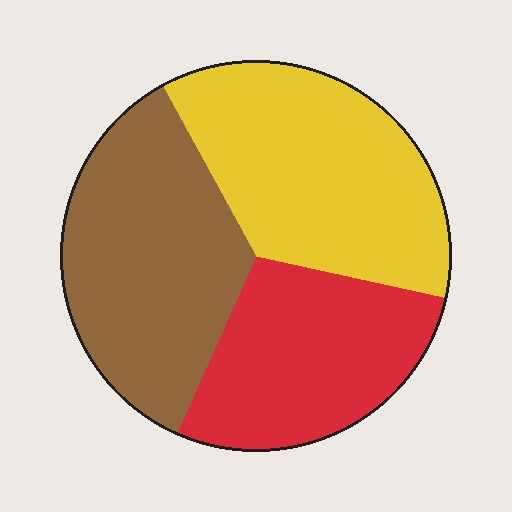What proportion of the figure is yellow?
Yellow covers about 35% of the figure.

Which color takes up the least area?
Red, at roughly 30%.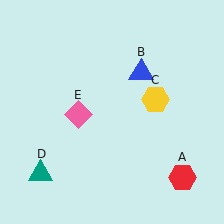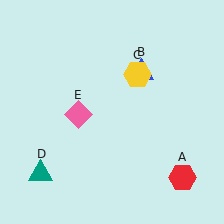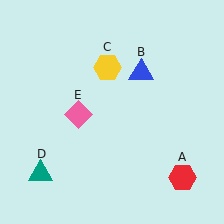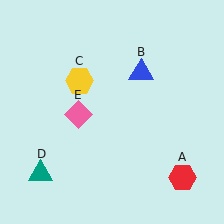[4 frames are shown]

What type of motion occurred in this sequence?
The yellow hexagon (object C) rotated counterclockwise around the center of the scene.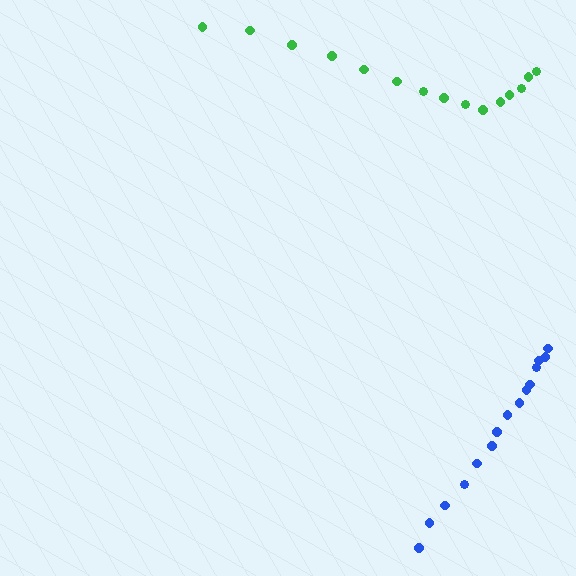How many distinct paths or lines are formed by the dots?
There are 2 distinct paths.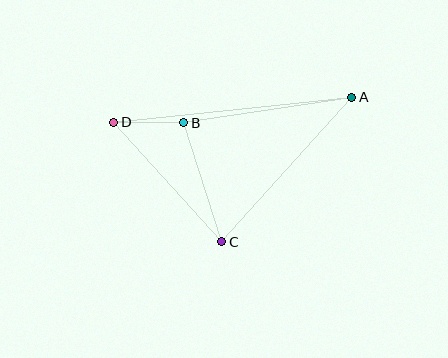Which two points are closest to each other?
Points B and D are closest to each other.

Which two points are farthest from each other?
Points A and D are farthest from each other.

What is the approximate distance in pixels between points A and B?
The distance between A and B is approximately 170 pixels.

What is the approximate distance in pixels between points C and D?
The distance between C and D is approximately 161 pixels.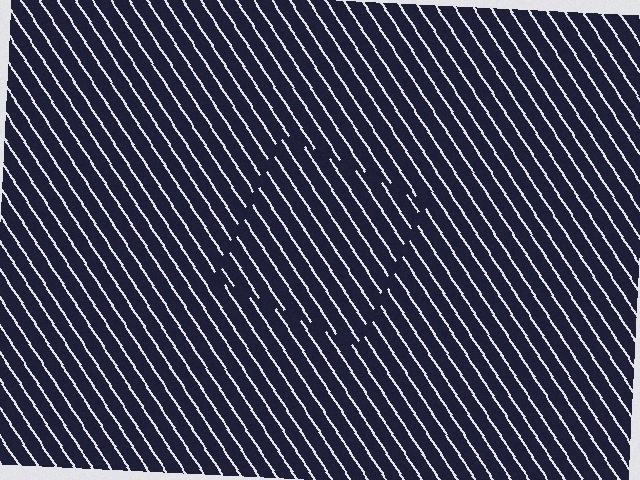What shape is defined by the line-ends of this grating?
An illusory square. The interior of the shape contains the same grating, shifted by half a period — the contour is defined by the phase discontinuity where line-ends from the inner and outer gratings abut.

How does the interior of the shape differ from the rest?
The interior of the shape contains the same grating, shifted by half a period — the contour is defined by the phase discontinuity where line-ends from the inner and outer gratings abut.